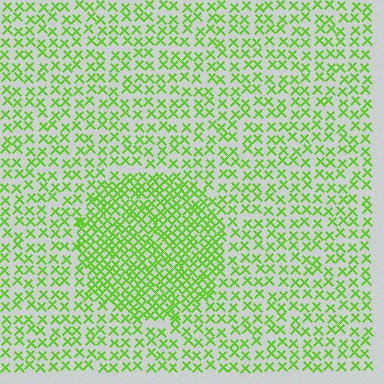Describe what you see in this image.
The image contains small lime elements arranged at two different densities. A circle-shaped region is visible where the elements are more densely packed than the surrounding area.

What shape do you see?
I see a circle.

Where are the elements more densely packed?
The elements are more densely packed inside the circle boundary.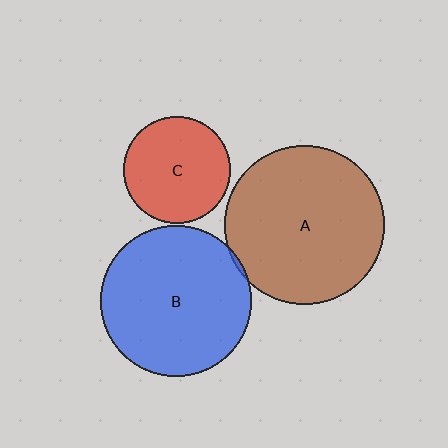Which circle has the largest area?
Circle A (brown).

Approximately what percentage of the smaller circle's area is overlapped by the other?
Approximately 5%.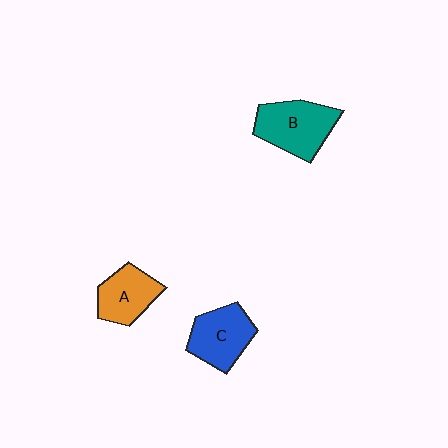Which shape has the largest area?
Shape B (teal).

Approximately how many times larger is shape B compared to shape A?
Approximately 1.3 times.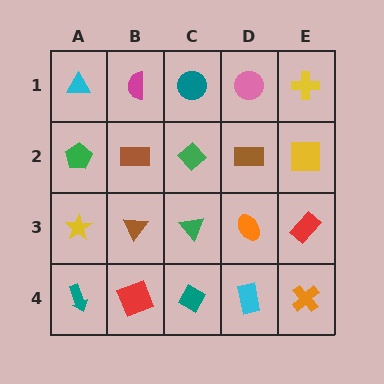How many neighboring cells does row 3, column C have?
4.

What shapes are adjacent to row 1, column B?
A brown rectangle (row 2, column B), a cyan triangle (row 1, column A), a teal circle (row 1, column C).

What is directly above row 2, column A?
A cyan triangle.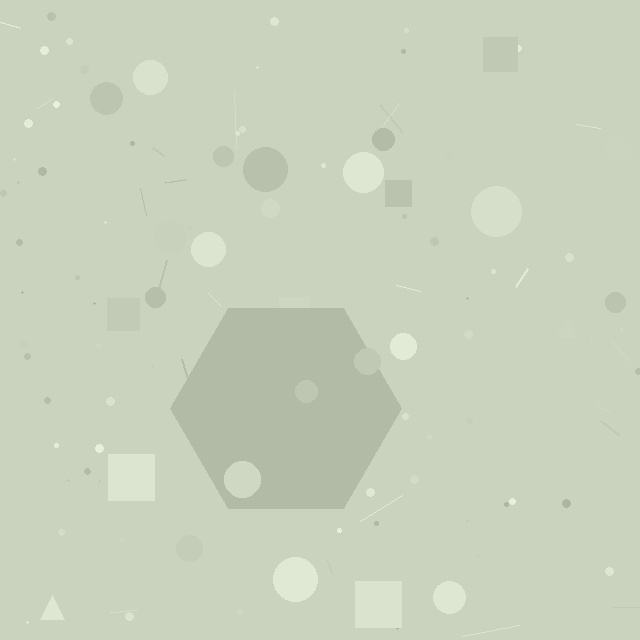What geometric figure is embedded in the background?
A hexagon is embedded in the background.